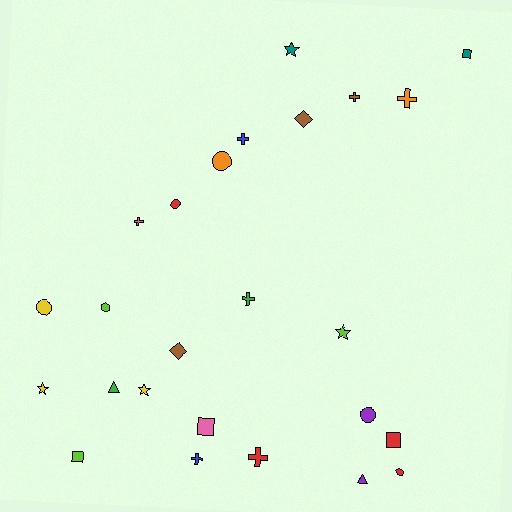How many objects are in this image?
There are 25 objects.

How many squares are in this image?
There are 4 squares.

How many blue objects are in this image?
There are 2 blue objects.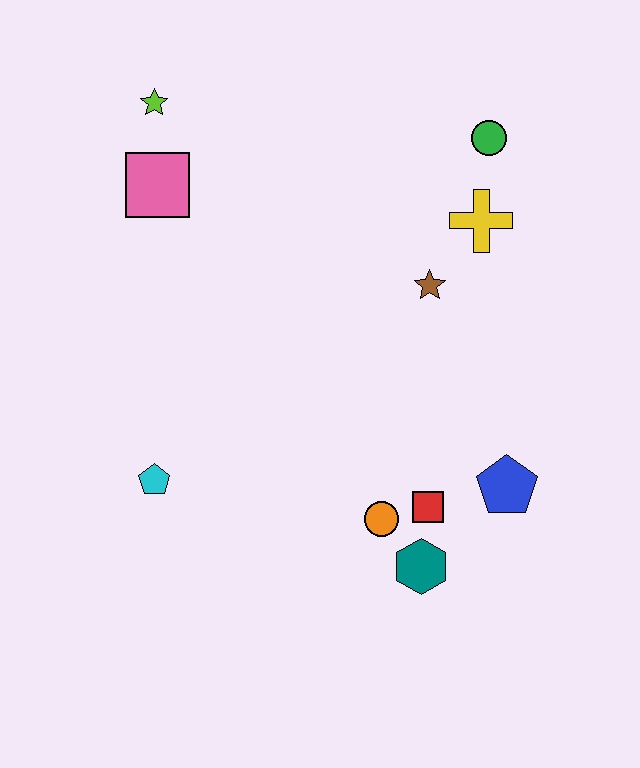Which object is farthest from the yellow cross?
The cyan pentagon is farthest from the yellow cross.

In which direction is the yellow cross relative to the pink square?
The yellow cross is to the right of the pink square.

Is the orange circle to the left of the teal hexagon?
Yes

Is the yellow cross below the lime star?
Yes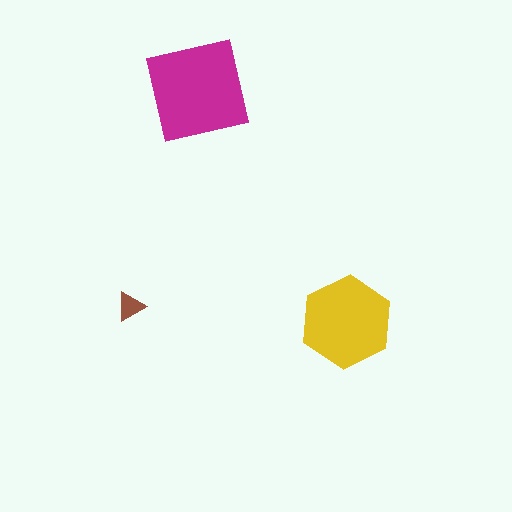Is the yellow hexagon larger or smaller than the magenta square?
Smaller.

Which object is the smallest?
The brown triangle.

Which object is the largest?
The magenta square.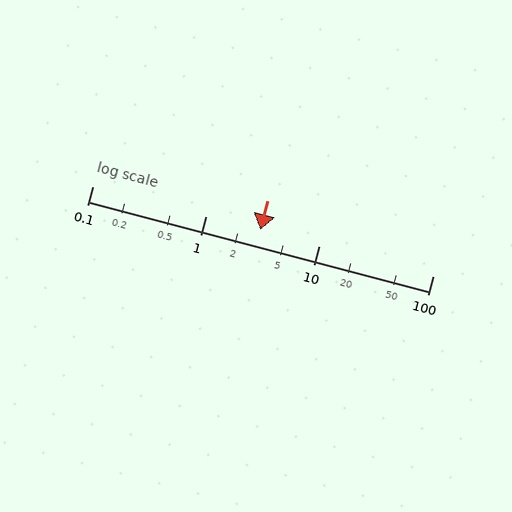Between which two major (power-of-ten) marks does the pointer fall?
The pointer is between 1 and 10.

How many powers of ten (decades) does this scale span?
The scale spans 3 decades, from 0.1 to 100.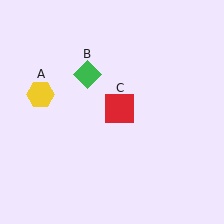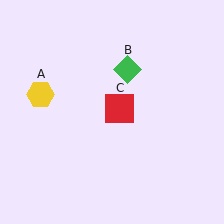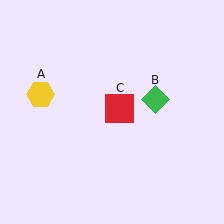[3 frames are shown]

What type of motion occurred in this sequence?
The green diamond (object B) rotated clockwise around the center of the scene.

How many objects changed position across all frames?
1 object changed position: green diamond (object B).